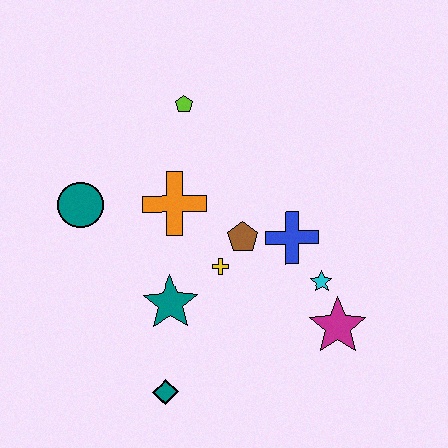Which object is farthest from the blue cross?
The teal circle is farthest from the blue cross.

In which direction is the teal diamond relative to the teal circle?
The teal diamond is below the teal circle.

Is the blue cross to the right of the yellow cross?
Yes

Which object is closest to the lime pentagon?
The orange cross is closest to the lime pentagon.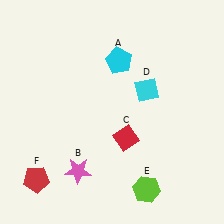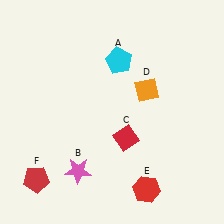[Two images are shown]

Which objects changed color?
D changed from cyan to orange. E changed from lime to red.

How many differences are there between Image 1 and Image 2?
There are 2 differences between the two images.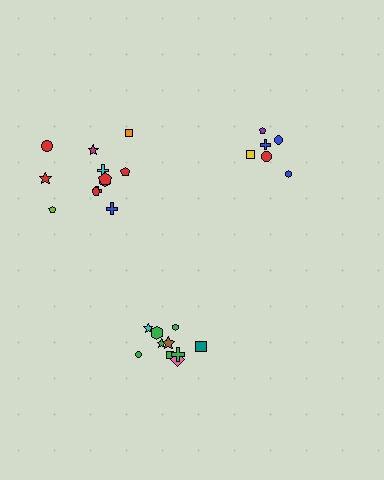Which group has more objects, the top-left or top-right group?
The top-left group.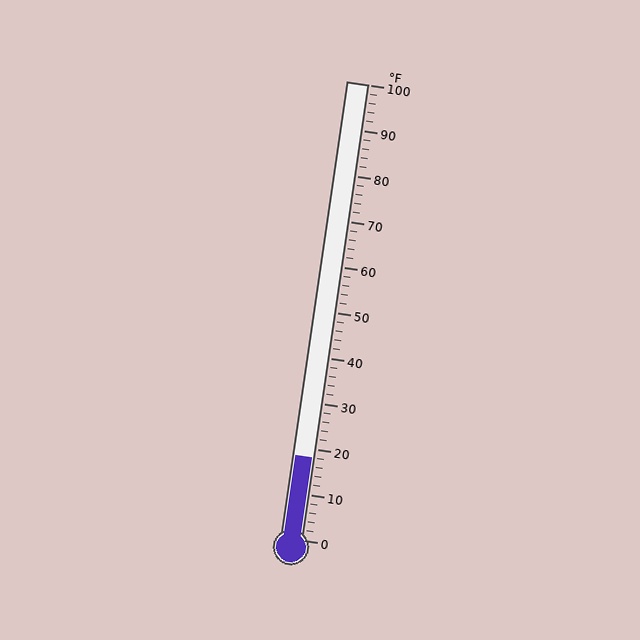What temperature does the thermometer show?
The thermometer shows approximately 18°F.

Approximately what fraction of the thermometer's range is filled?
The thermometer is filled to approximately 20% of its range.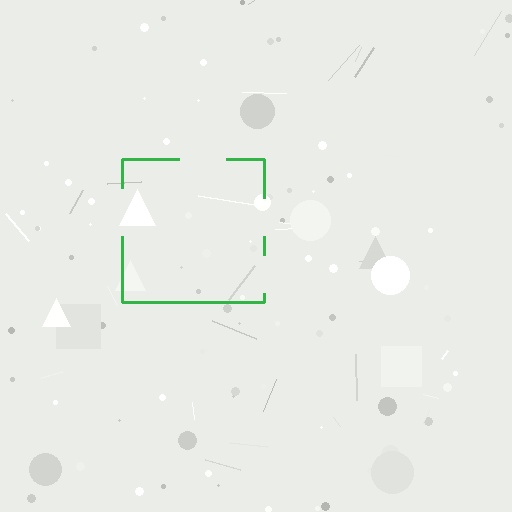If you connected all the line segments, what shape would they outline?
They would outline a square.